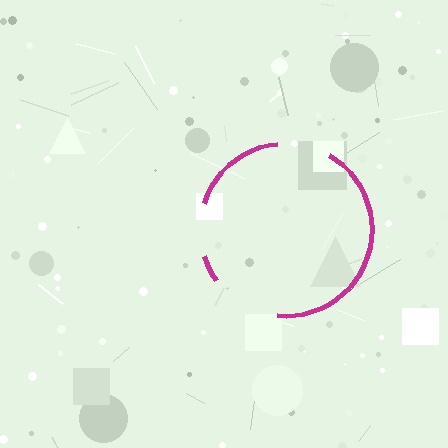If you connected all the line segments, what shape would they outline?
They would outline a circle.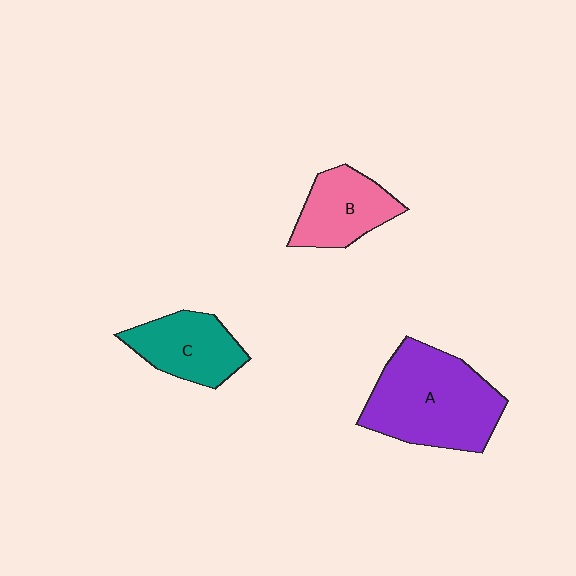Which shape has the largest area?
Shape A (purple).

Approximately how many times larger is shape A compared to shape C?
Approximately 1.8 times.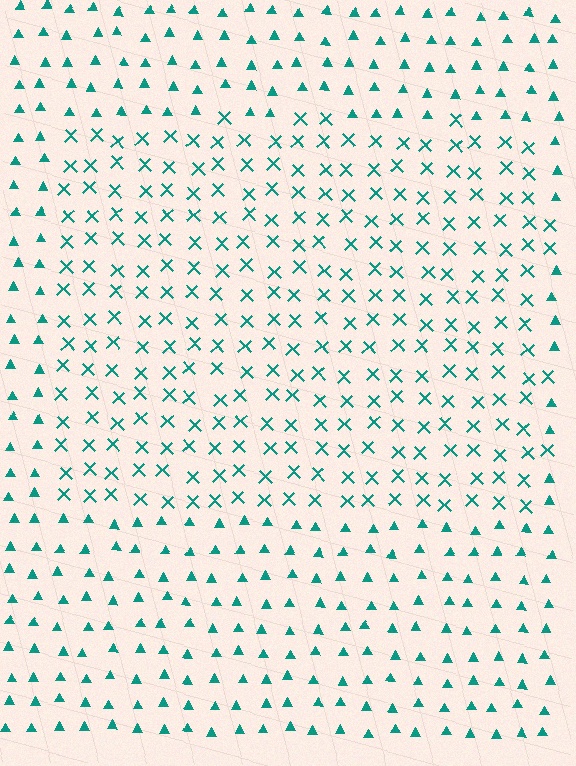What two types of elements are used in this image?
The image uses X marks inside the rectangle region and triangles outside it.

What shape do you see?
I see a rectangle.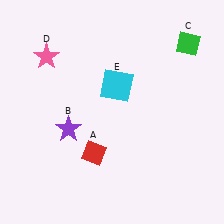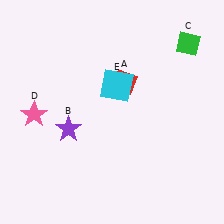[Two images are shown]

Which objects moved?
The objects that moved are: the red diamond (A), the pink star (D).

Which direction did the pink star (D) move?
The pink star (D) moved down.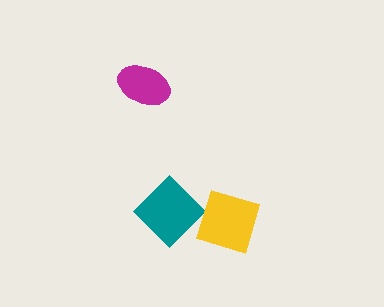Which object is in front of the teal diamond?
The yellow diamond is in front of the teal diamond.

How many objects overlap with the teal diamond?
1 object overlaps with the teal diamond.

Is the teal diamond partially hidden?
Yes, it is partially covered by another shape.